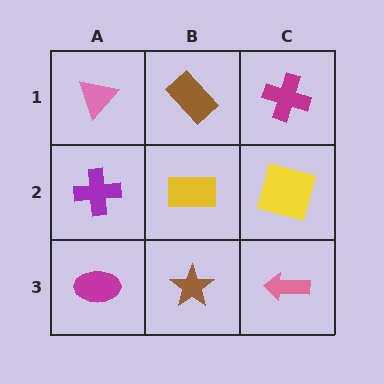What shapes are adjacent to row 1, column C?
A yellow square (row 2, column C), a brown rectangle (row 1, column B).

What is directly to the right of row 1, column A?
A brown rectangle.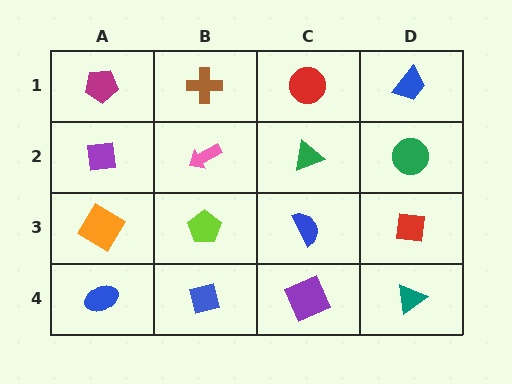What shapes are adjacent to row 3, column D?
A green circle (row 2, column D), a teal triangle (row 4, column D), a blue semicircle (row 3, column C).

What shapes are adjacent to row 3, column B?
A pink arrow (row 2, column B), a blue square (row 4, column B), an orange diamond (row 3, column A), a blue semicircle (row 3, column C).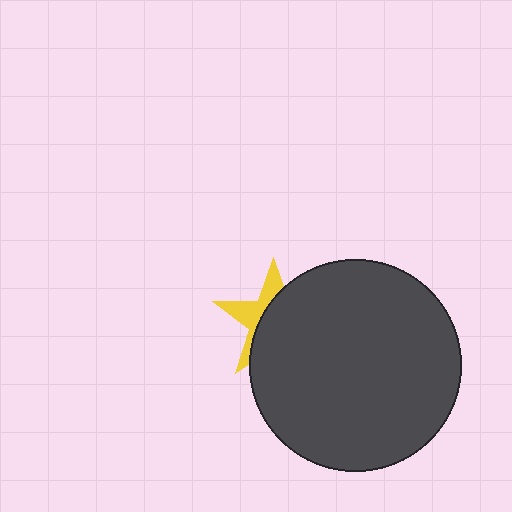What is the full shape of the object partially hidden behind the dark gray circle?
The partially hidden object is a yellow star.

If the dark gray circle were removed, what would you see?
You would see the complete yellow star.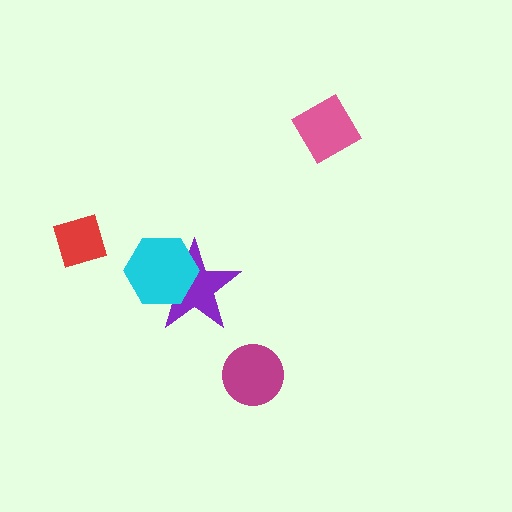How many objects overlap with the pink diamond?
0 objects overlap with the pink diamond.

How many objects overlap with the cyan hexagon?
1 object overlaps with the cyan hexagon.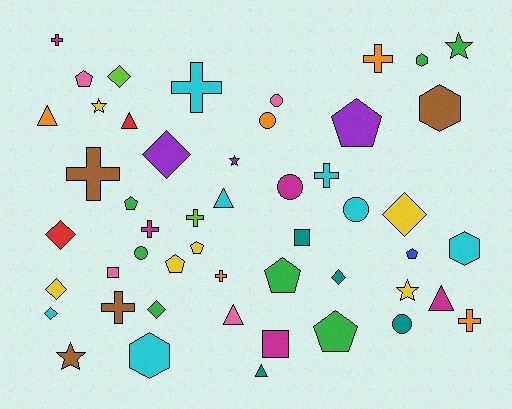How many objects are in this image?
There are 50 objects.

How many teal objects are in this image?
There are 4 teal objects.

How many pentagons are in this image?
There are 8 pentagons.